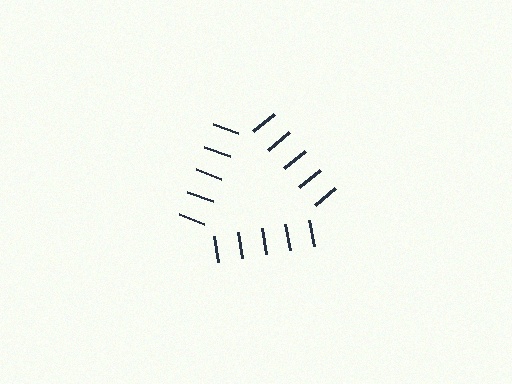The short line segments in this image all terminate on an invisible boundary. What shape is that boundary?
An illusory triangle — the line segments terminate on its edges but no continuous stroke is drawn.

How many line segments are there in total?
15 — 5 along each of the 3 edges.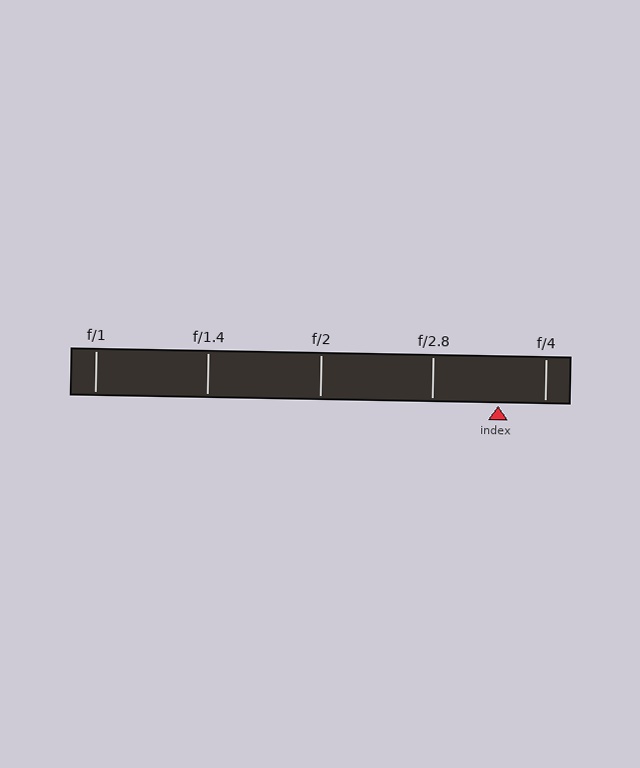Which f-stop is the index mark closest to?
The index mark is closest to f/4.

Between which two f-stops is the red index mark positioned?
The index mark is between f/2.8 and f/4.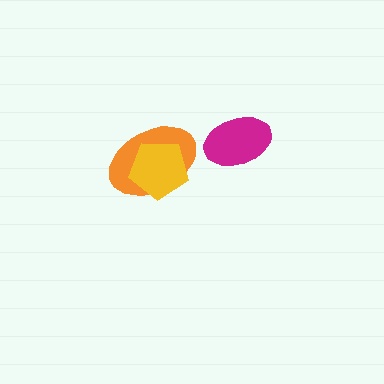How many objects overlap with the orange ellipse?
1 object overlaps with the orange ellipse.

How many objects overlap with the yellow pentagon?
1 object overlaps with the yellow pentagon.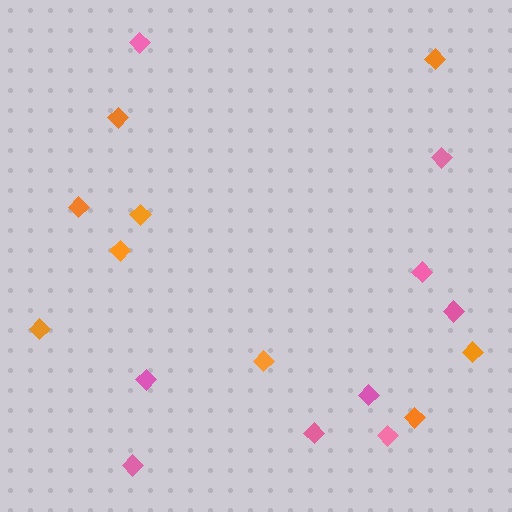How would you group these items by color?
There are 2 groups: one group of pink diamonds (9) and one group of orange diamonds (9).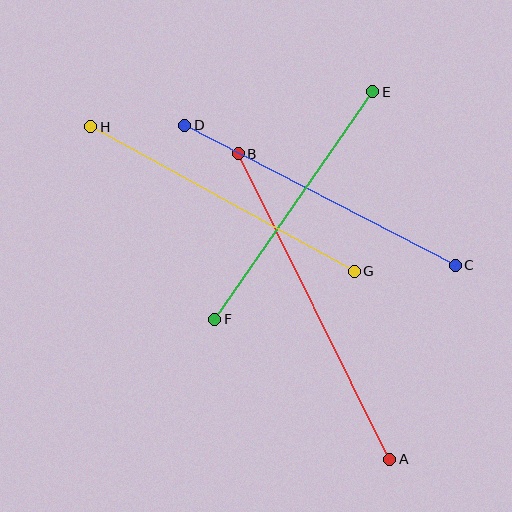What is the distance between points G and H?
The distance is approximately 300 pixels.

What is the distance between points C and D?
The distance is approximately 305 pixels.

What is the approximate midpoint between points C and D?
The midpoint is at approximately (320, 195) pixels.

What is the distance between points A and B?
The distance is approximately 341 pixels.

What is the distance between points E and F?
The distance is approximately 277 pixels.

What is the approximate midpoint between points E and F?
The midpoint is at approximately (294, 206) pixels.